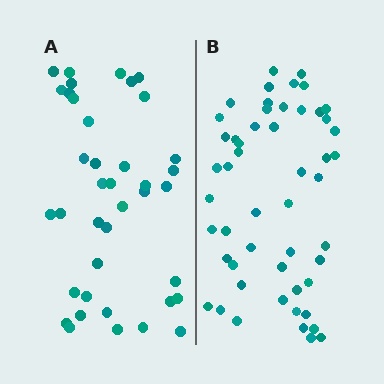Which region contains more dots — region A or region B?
Region B (the right region) has more dots.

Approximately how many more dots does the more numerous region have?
Region B has approximately 15 more dots than region A.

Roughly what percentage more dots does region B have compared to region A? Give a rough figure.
About 35% more.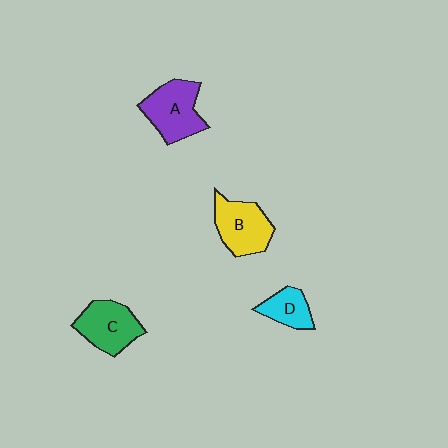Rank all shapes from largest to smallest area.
From largest to smallest: A (purple), B (yellow), C (green), D (cyan).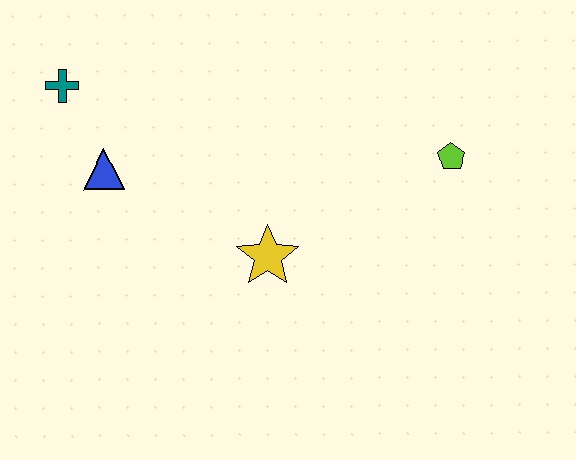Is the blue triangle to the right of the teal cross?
Yes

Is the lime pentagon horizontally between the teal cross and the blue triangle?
No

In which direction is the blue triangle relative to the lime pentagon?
The blue triangle is to the left of the lime pentagon.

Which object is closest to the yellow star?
The blue triangle is closest to the yellow star.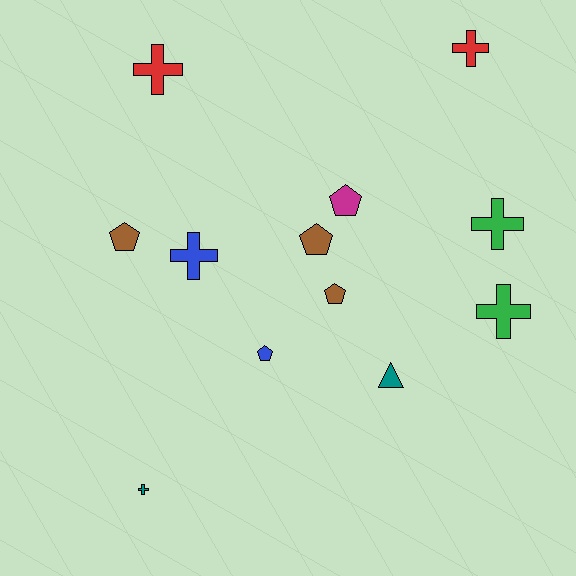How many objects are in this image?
There are 12 objects.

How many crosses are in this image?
There are 6 crosses.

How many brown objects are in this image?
There are 3 brown objects.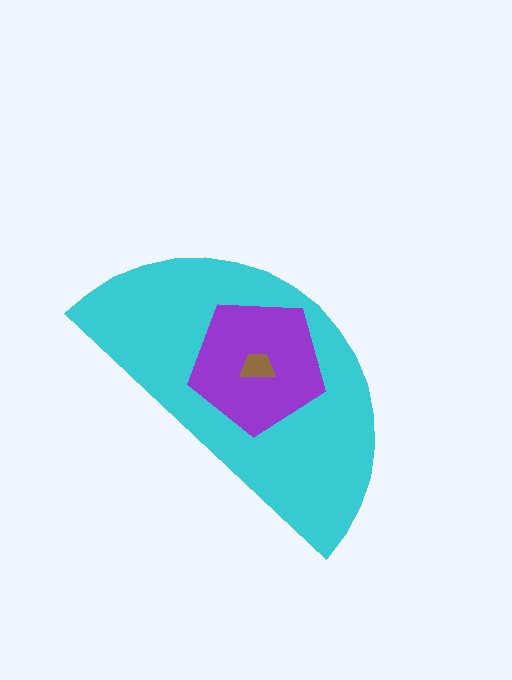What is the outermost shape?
The cyan semicircle.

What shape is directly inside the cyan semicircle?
The purple pentagon.